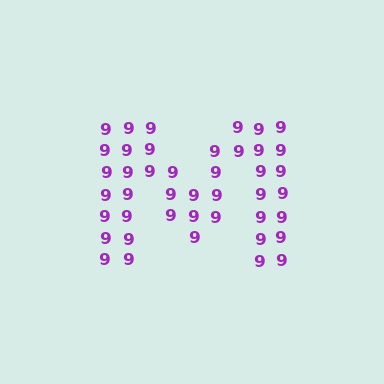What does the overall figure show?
The overall figure shows the letter M.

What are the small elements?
The small elements are digit 9's.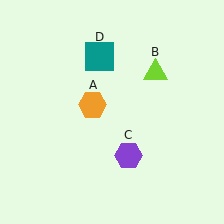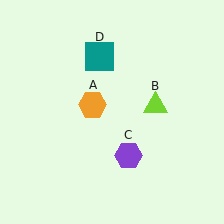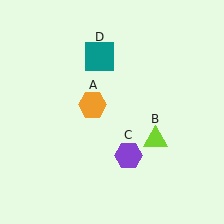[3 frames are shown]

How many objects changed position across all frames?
1 object changed position: lime triangle (object B).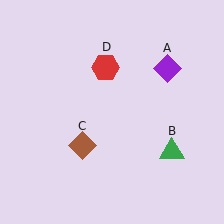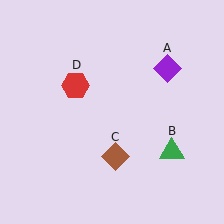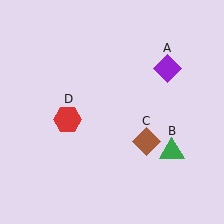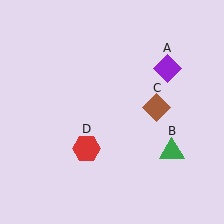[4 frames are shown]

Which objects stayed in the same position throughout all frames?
Purple diamond (object A) and green triangle (object B) remained stationary.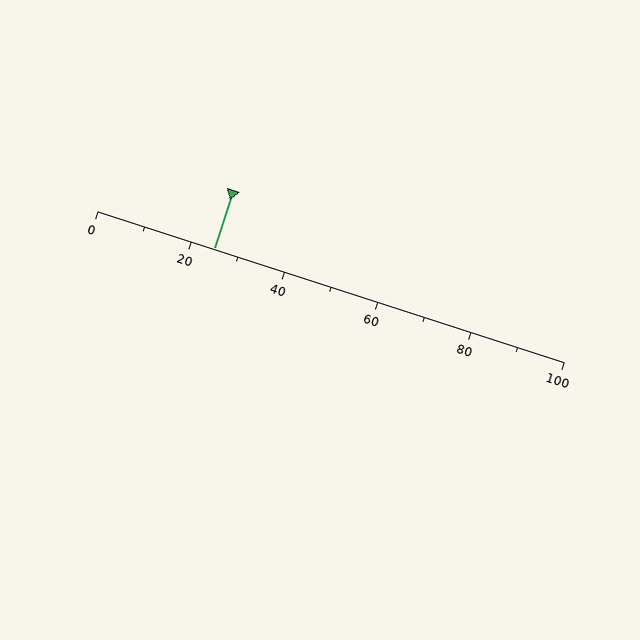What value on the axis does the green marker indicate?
The marker indicates approximately 25.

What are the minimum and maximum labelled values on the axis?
The axis runs from 0 to 100.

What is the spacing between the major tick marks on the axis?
The major ticks are spaced 20 apart.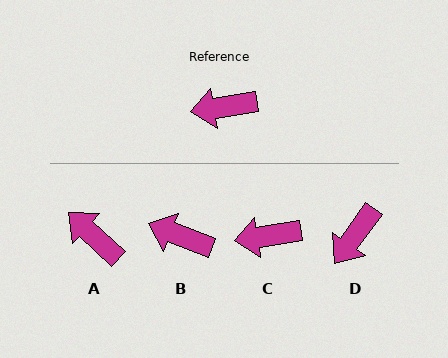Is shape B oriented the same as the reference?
No, it is off by about 30 degrees.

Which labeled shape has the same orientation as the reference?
C.